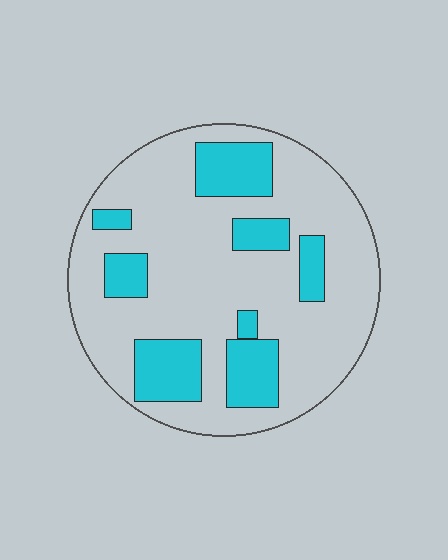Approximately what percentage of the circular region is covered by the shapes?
Approximately 25%.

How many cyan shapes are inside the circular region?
8.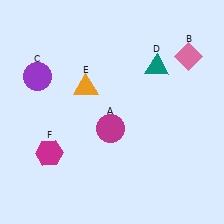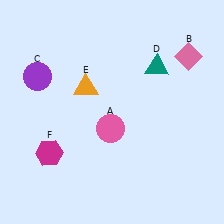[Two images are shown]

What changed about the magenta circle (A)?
In Image 1, A is magenta. In Image 2, it changed to pink.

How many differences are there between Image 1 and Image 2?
There is 1 difference between the two images.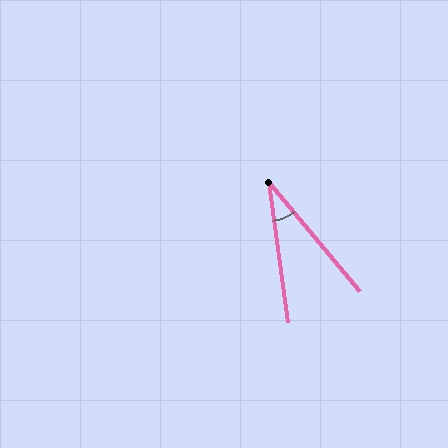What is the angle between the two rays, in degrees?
Approximately 32 degrees.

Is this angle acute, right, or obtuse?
It is acute.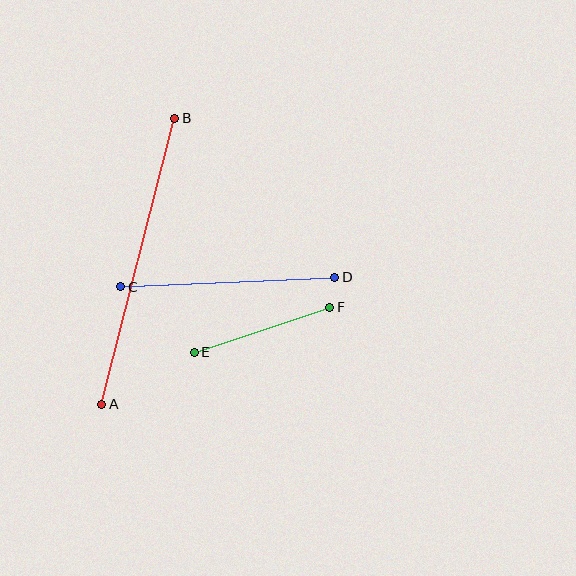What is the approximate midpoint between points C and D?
The midpoint is at approximately (228, 282) pixels.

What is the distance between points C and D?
The distance is approximately 214 pixels.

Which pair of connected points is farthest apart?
Points A and B are farthest apart.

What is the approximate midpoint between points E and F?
The midpoint is at approximately (262, 330) pixels.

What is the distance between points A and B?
The distance is approximately 295 pixels.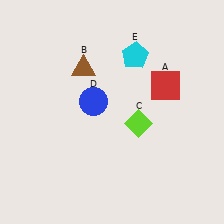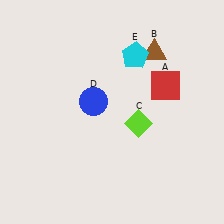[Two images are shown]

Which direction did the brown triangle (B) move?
The brown triangle (B) moved right.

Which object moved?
The brown triangle (B) moved right.